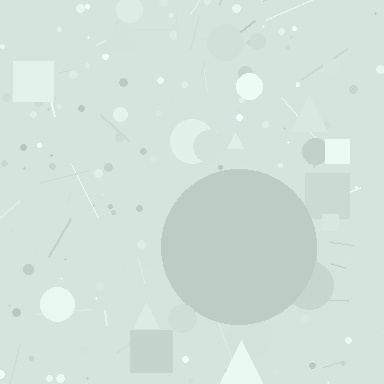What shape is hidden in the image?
A circle is hidden in the image.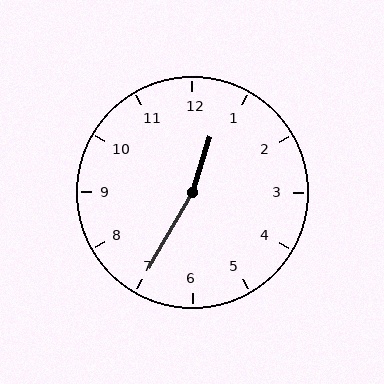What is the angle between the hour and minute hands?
Approximately 168 degrees.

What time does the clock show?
12:35.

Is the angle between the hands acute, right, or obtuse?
It is obtuse.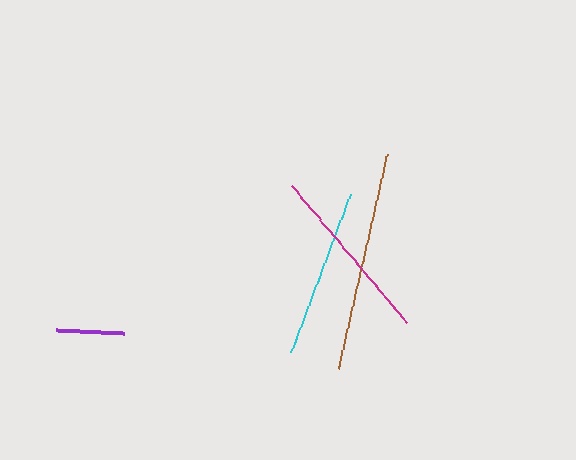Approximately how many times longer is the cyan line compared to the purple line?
The cyan line is approximately 2.5 times the length of the purple line.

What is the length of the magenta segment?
The magenta segment is approximately 178 pixels long.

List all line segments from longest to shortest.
From longest to shortest: brown, magenta, cyan, purple.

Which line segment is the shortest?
The purple line is the shortest at approximately 68 pixels.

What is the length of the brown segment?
The brown segment is approximately 220 pixels long.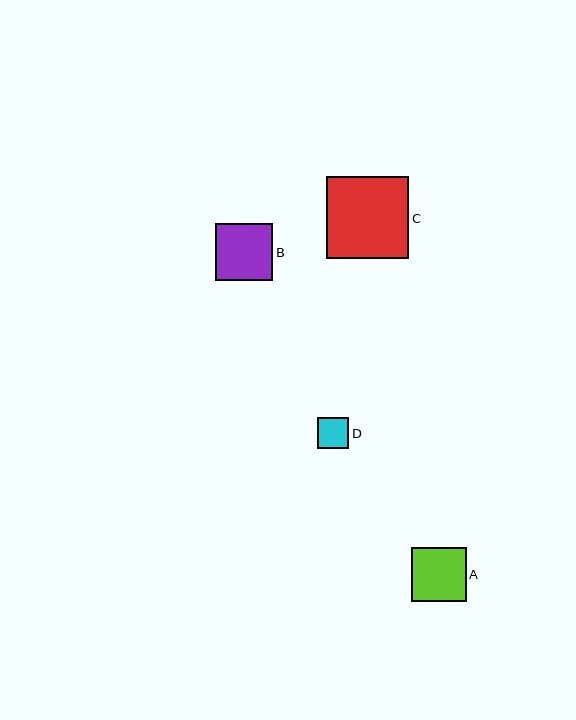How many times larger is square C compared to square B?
Square C is approximately 1.4 times the size of square B.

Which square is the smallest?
Square D is the smallest with a size of approximately 31 pixels.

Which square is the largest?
Square C is the largest with a size of approximately 82 pixels.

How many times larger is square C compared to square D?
Square C is approximately 2.6 times the size of square D.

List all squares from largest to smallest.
From largest to smallest: C, B, A, D.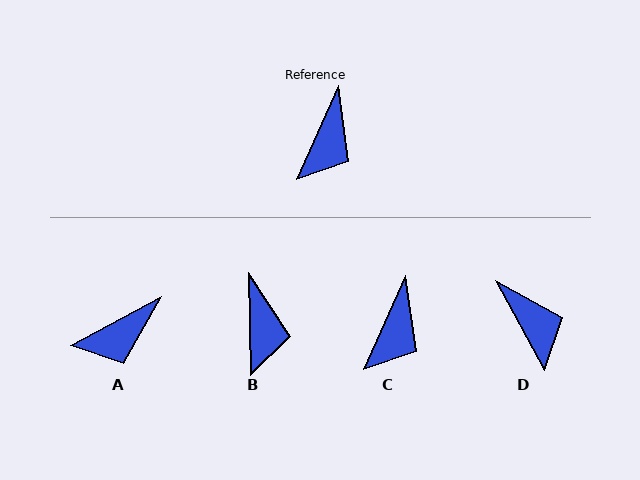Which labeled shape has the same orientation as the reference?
C.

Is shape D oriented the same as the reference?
No, it is off by about 53 degrees.